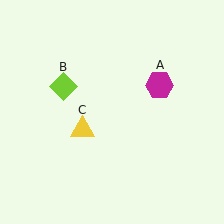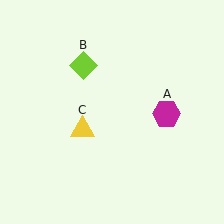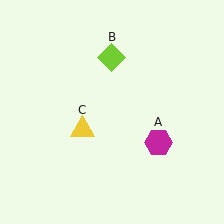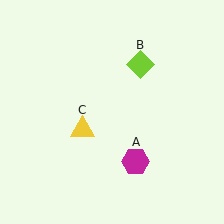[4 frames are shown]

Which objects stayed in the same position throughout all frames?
Yellow triangle (object C) remained stationary.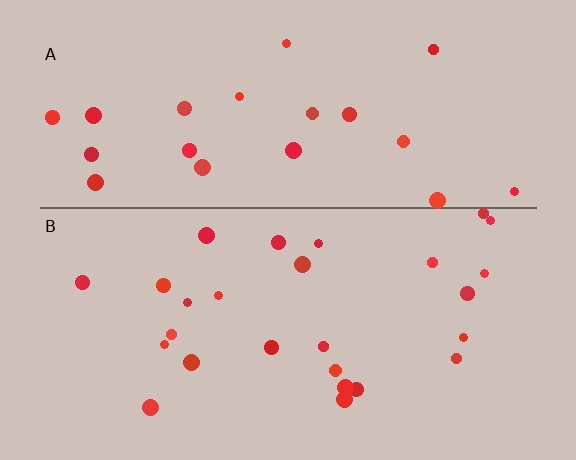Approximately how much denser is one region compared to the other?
Approximately 1.2× — region B over region A.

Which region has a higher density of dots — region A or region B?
B (the bottom).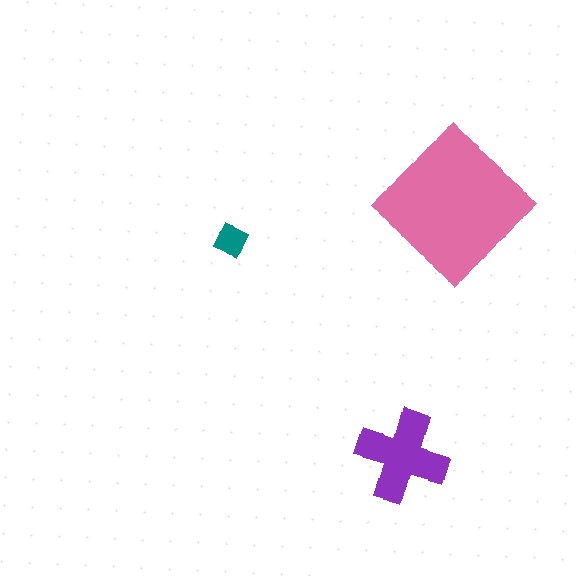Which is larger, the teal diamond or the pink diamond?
The pink diamond.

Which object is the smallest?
The teal diamond.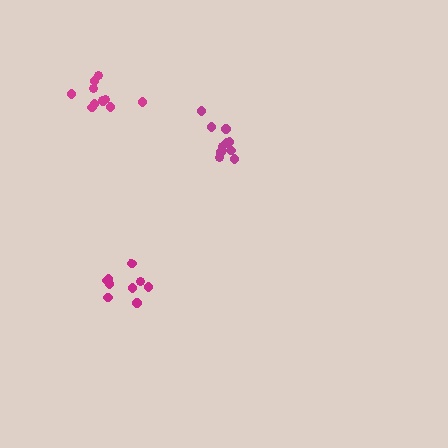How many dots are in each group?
Group 1: 10 dots, Group 2: 9 dots, Group 3: 11 dots (30 total).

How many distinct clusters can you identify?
There are 3 distinct clusters.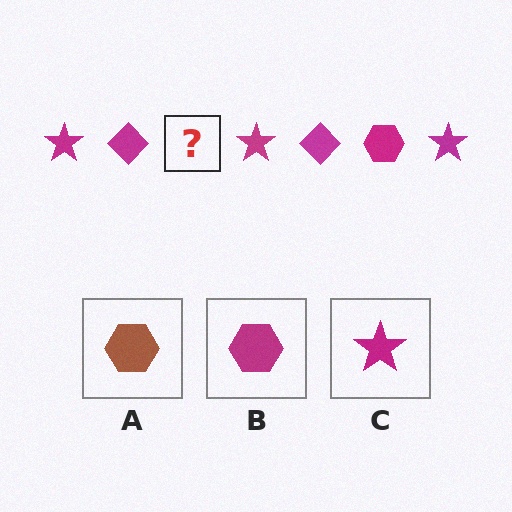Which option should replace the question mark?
Option B.